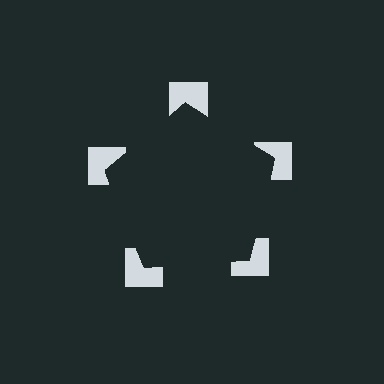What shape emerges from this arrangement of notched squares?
An illusory pentagon — its edges are inferred from the aligned wedge cuts in the notched squares, not physically drawn.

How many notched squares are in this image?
There are 5 — one at each vertex of the illusory pentagon.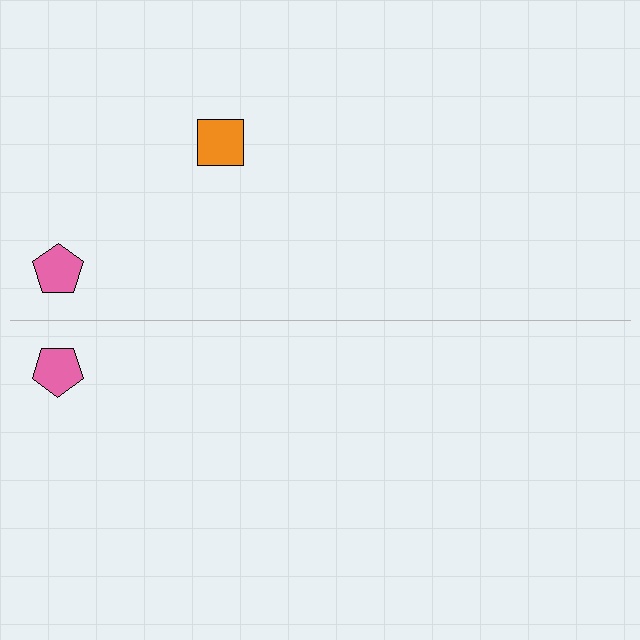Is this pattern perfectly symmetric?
No, the pattern is not perfectly symmetric. A orange square is missing from the bottom side.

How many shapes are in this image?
There are 3 shapes in this image.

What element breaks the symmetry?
A orange square is missing from the bottom side.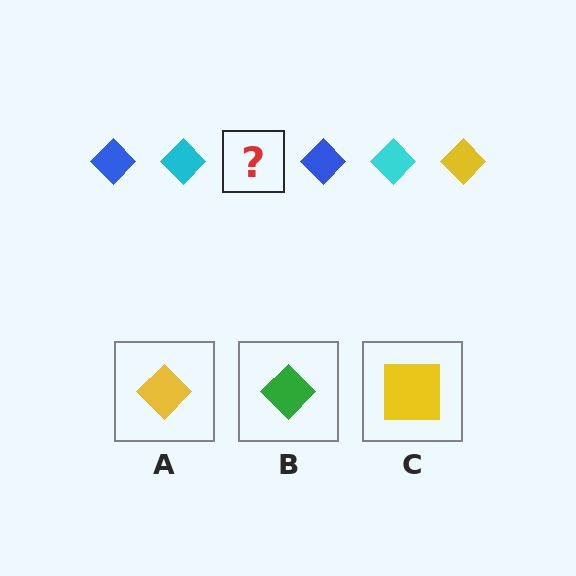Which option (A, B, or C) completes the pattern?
A.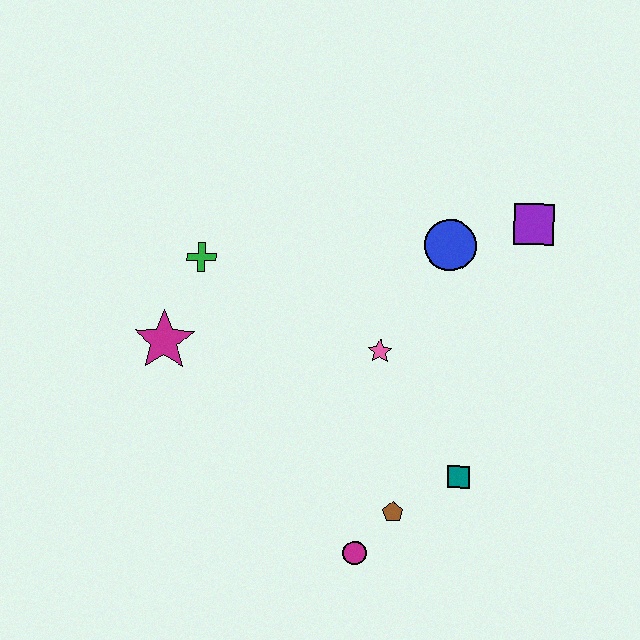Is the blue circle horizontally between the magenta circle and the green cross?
No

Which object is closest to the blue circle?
The purple square is closest to the blue circle.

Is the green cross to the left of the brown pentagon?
Yes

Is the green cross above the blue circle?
No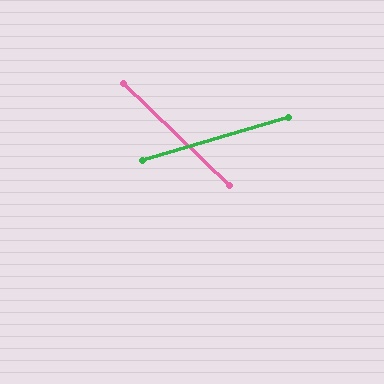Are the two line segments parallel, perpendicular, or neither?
Neither parallel nor perpendicular — they differ by about 60°.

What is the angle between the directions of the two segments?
Approximately 60 degrees.